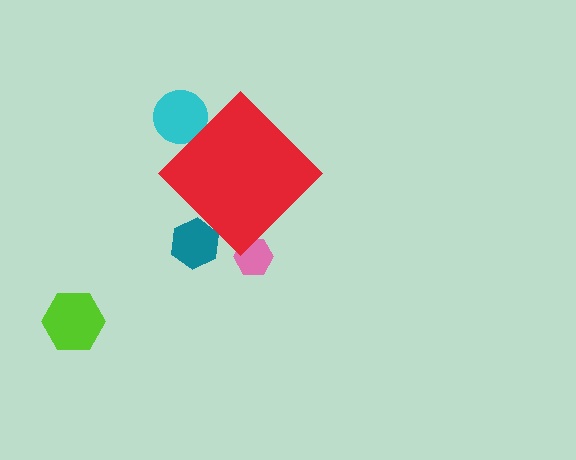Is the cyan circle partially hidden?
Yes, the cyan circle is partially hidden behind the red diamond.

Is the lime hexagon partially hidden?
No, the lime hexagon is fully visible.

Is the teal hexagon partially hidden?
Yes, the teal hexagon is partially hidden behind the red diamond.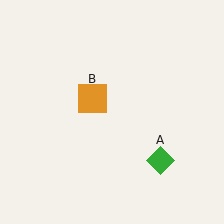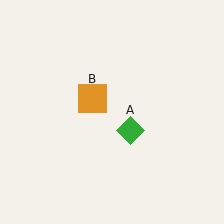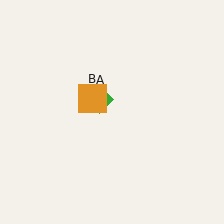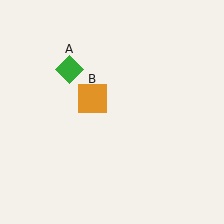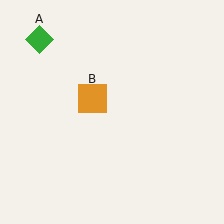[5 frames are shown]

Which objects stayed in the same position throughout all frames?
Orange square (object B) remained stationary.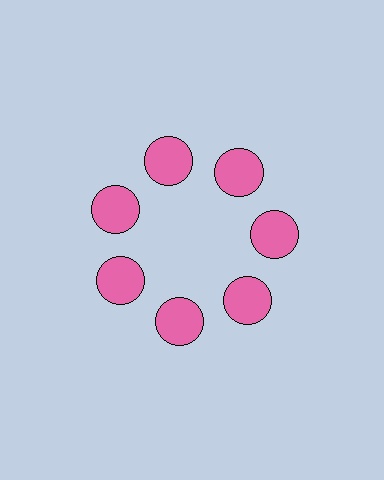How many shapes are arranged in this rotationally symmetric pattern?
There are 7 shapes, arranged in 7 groups of 1.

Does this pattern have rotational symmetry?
Yes, this pattern has 7-fold rotational symmetry. It looks the same after rotating 51 degrees around the center.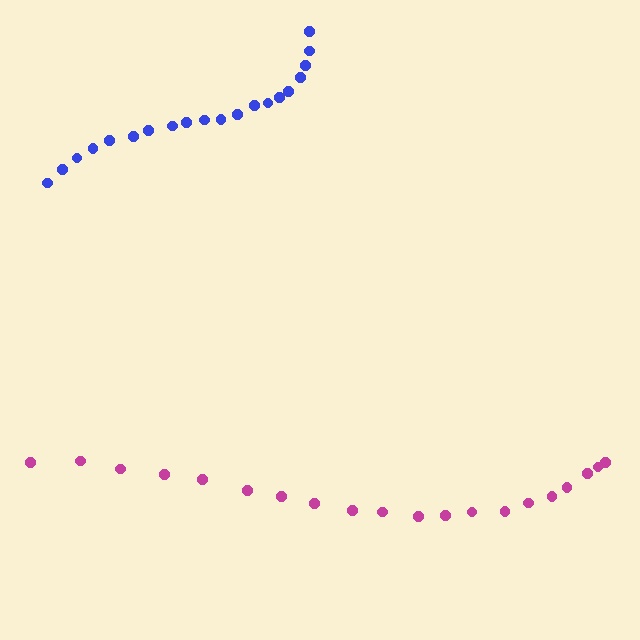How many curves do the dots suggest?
There are 2 distinct paths.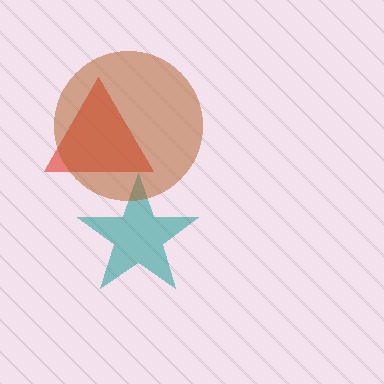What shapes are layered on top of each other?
The layered shapes are: a red triangle, a teal star, a brown circle.